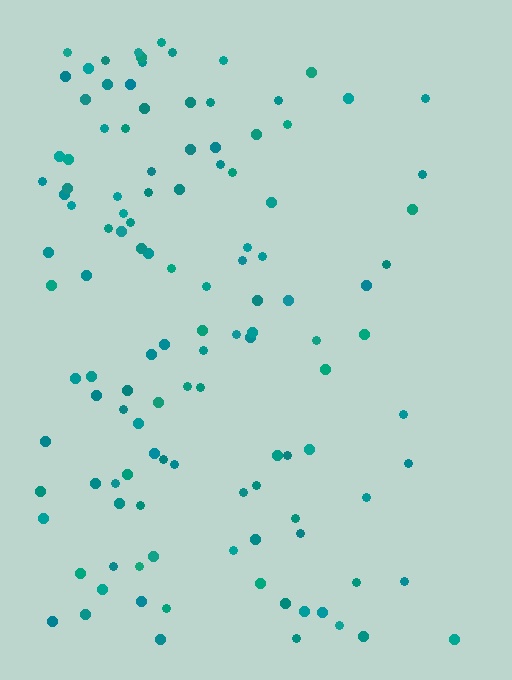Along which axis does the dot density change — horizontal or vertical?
Horizontal.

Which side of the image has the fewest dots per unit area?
The right.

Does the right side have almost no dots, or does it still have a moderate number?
Still a moderate number, just noticeably fewer than the left.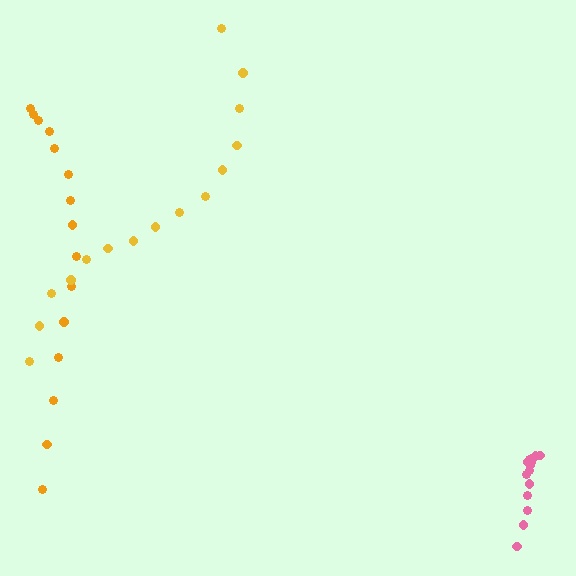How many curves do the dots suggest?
There are 3 distinct paths.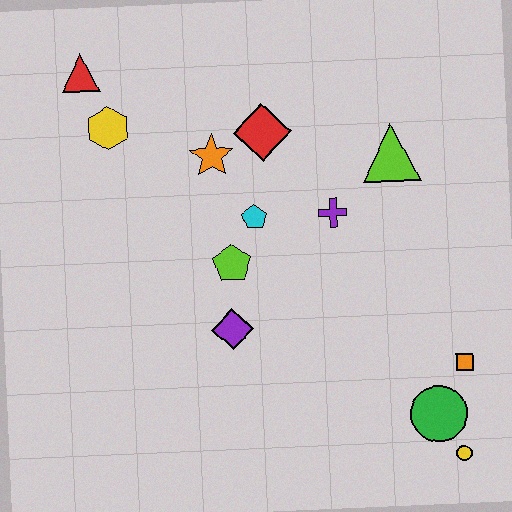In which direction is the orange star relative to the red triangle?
The orange star is to the right of the red triangle.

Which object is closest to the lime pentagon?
The cyan pentagon is closest to the lime pentagon.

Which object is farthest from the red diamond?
The yellow circle is farthest from the red diamond.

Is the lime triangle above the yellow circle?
Yes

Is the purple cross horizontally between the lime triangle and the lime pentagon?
Yes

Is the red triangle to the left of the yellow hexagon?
Yes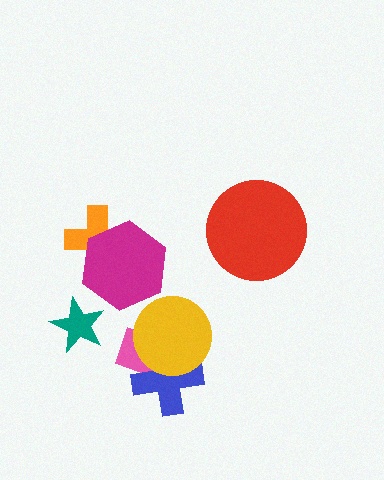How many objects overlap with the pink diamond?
2 objects overlap with the pink diamond.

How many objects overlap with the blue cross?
2 objects overlap with the blue cross.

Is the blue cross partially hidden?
Yes, it is partially covered by another shape.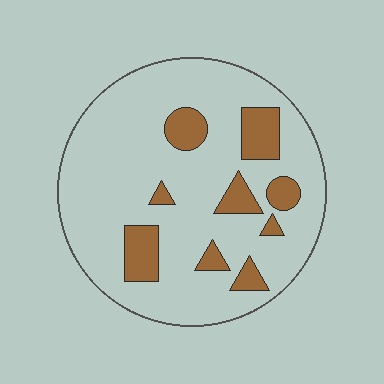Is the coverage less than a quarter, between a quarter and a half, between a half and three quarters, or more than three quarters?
Less than a quarter.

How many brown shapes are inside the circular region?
9.